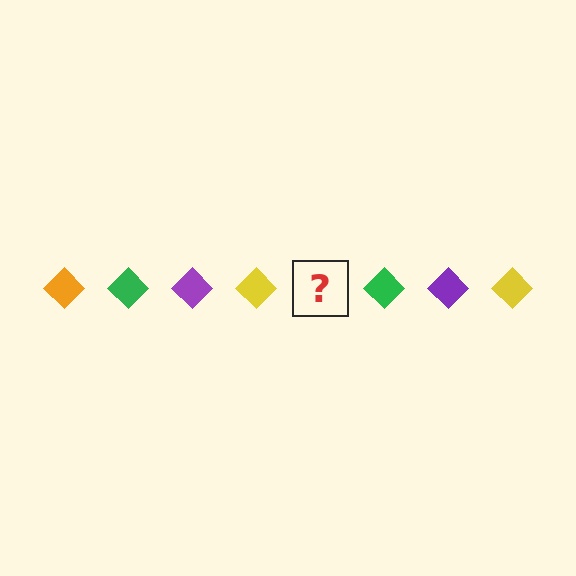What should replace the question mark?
The question mark should be replaced with an orange diamond.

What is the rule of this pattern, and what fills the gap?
The rule is that the pattern cycles through orange, green, purple, yellow diamonds. The gap should be filled with an orange diamond.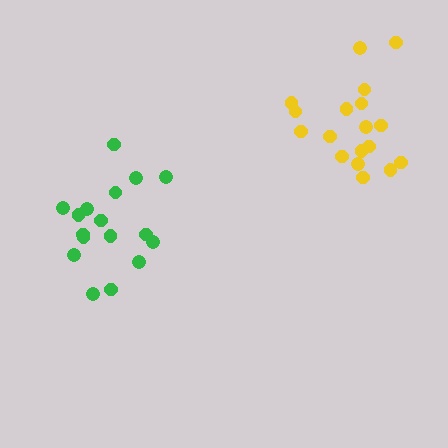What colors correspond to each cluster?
The clusters are colored: yellow, green.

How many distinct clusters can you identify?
There are 2 distinct clusters.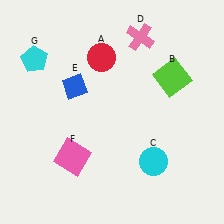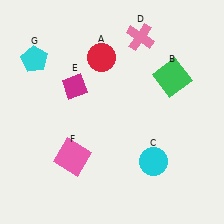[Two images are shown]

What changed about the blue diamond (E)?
In Image 1, E is blue. In Image 2, it changed to magenta.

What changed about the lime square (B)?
In Image 1, B is lime. In Image 2, it changed to green.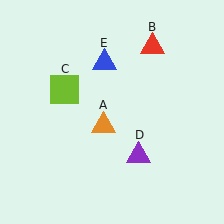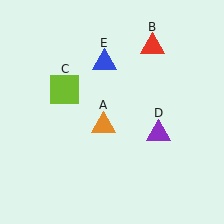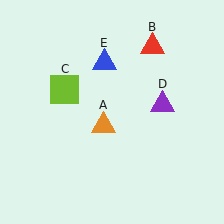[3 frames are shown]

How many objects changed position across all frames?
1 object changed position: purple triangle (object D).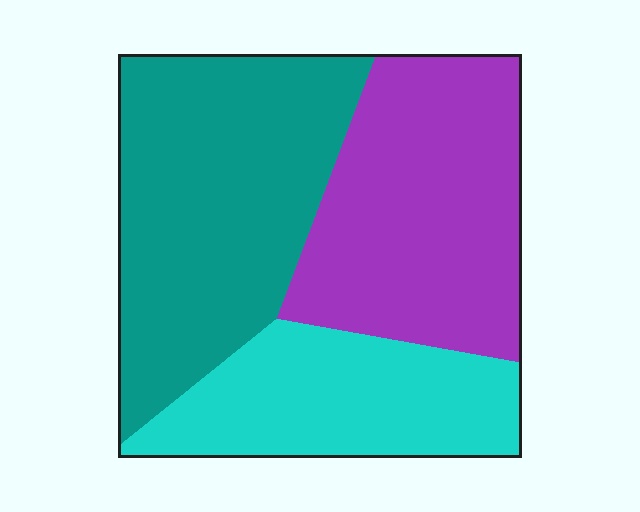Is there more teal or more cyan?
Teal.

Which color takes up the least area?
Cyan, at roughly 25%.